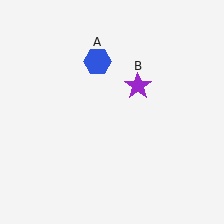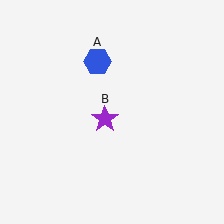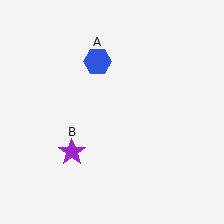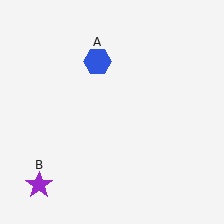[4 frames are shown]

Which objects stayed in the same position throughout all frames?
Blue hexagon (object A) remained stationary.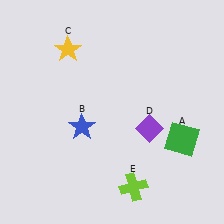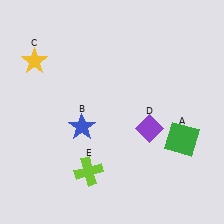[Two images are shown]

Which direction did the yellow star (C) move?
The yellow star (C) moved left.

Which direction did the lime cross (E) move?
The lime cross (E) moved left.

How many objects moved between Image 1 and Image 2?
2 objects moved between the two images.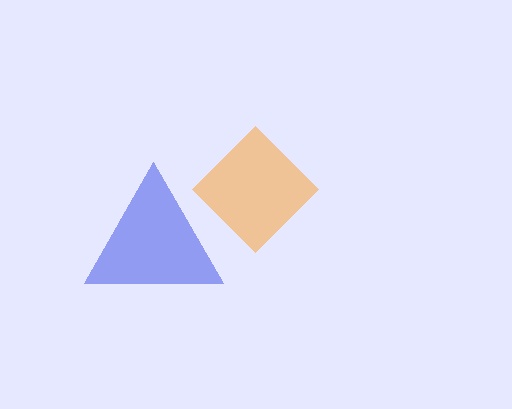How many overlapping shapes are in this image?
There are 2 overlapping shapes in the image.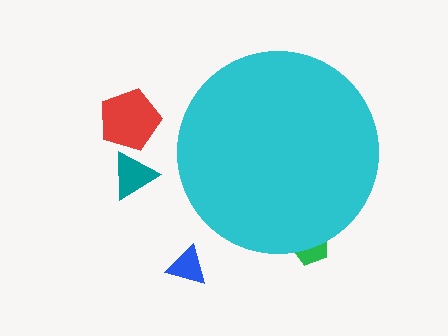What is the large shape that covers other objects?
A cyan circle.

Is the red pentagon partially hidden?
No, the red pentagon is fully visible.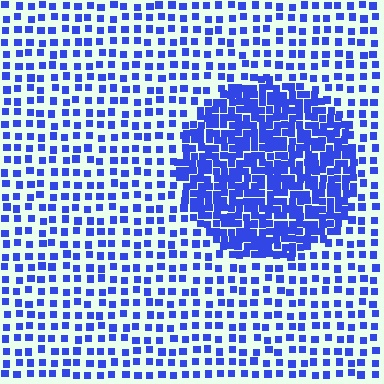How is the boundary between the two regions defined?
The boundary is defined by a change in element density (approximately 2.5x ratio). All elements are the same color, size, and shape.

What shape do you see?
I see a circle.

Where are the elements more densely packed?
The elements are more densely packed inside the circle boundary.